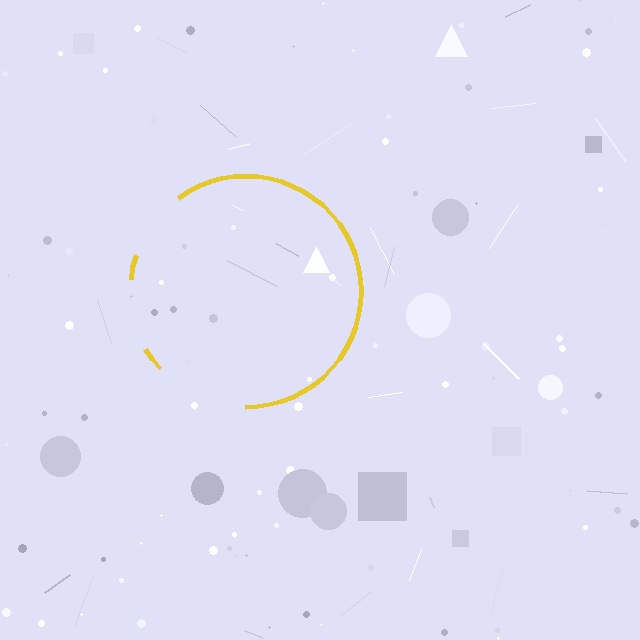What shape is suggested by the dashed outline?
The dashed outline suggests a circle.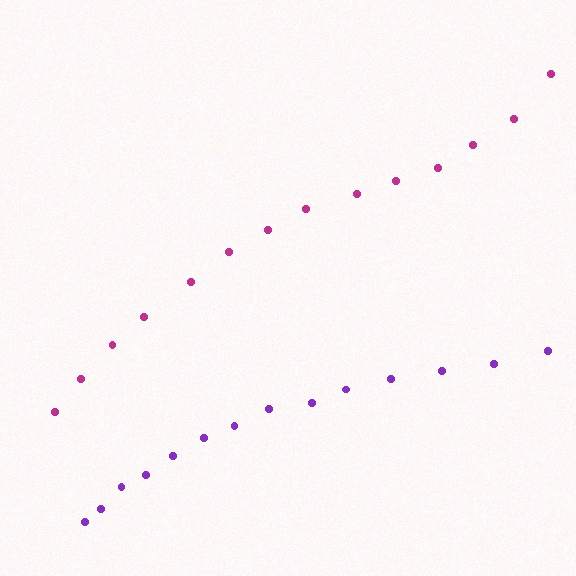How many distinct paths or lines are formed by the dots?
There are 2 distinct paths.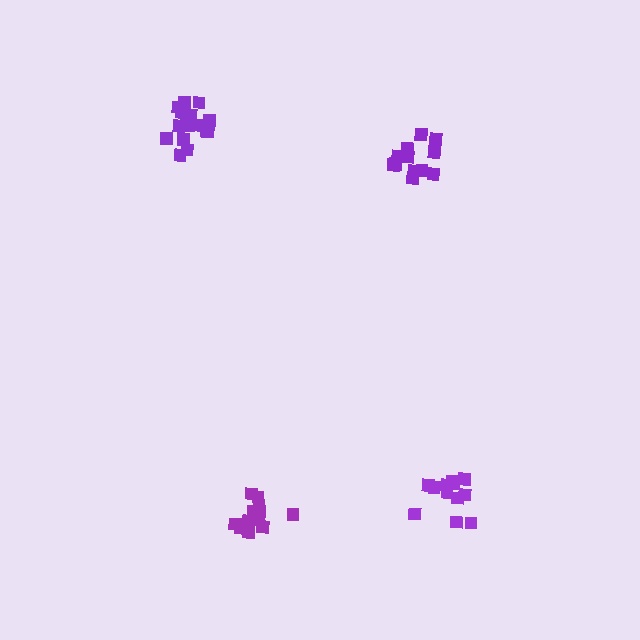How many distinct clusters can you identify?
There are 4 distinct clusters.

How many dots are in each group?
Group 1: 12 dots, Group 2: 13 dots, Group 3: 16 dots, Group 4: 15 dots (56 total).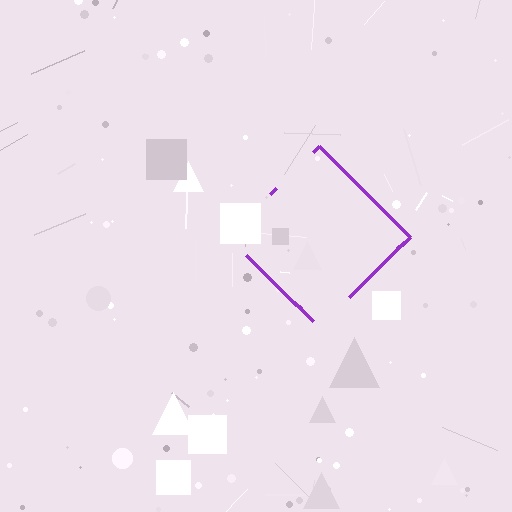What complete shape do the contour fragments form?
The contour fragments form a diamond.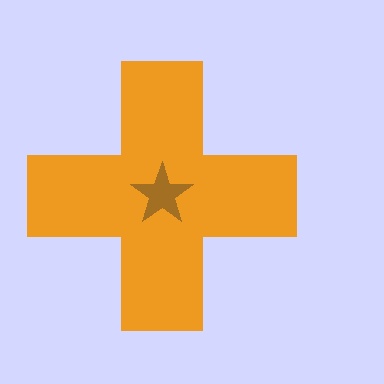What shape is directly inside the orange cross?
The brown star.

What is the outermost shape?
The orange cross.